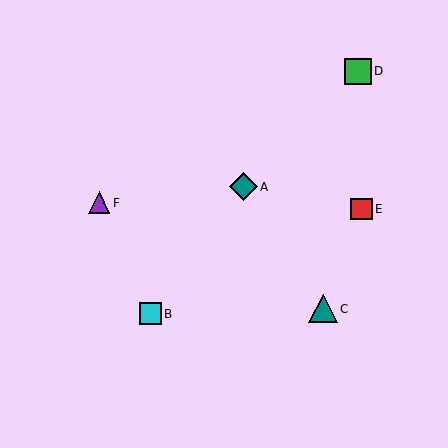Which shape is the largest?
The teal triangle (labeled C) is the largest.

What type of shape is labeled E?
Shape E is a red square.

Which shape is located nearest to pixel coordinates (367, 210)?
The red square (labeled E) at (362, 209) is nearest to that location.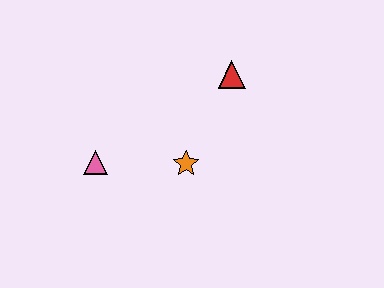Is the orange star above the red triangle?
No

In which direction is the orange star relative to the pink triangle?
The orange star is to the right of the pink triangle.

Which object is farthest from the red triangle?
The pink triangle is farthest from the red triangle.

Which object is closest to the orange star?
The pink triangle is closest to the orange star.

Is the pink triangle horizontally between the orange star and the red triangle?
No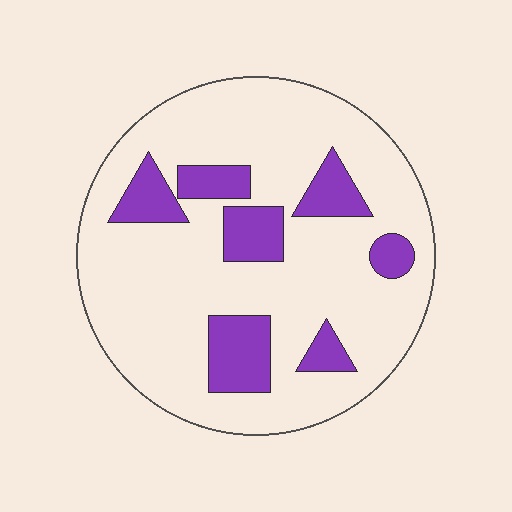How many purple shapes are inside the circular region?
7.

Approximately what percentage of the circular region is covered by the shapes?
Approximately 20%.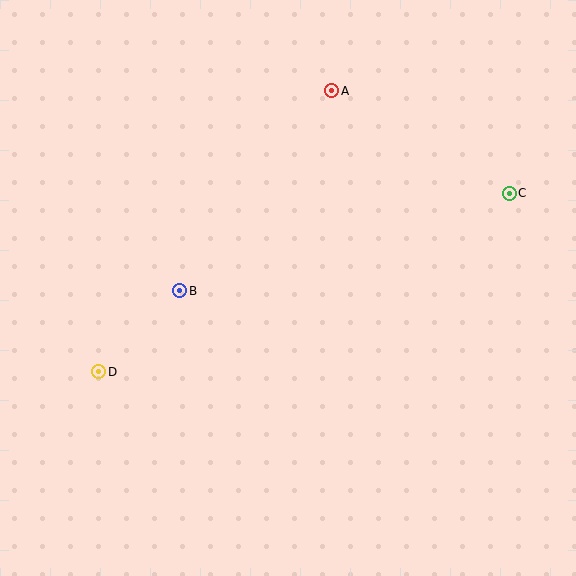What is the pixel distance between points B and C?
The distance between B and C is 344 pixels.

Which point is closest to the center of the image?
Point B at (180, 291) is closest to the center.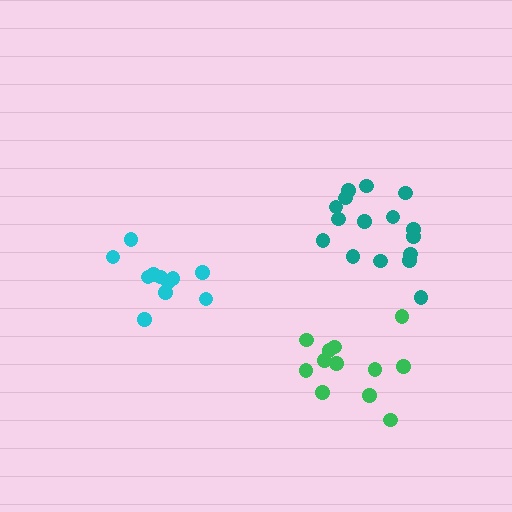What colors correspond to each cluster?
The clusters are colored: green, cyan, teal.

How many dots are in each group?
Group 1: 12 dots, Group 2: 11 dots, Group 3: 16 dots (39 total).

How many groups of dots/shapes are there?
There are 3 groups.